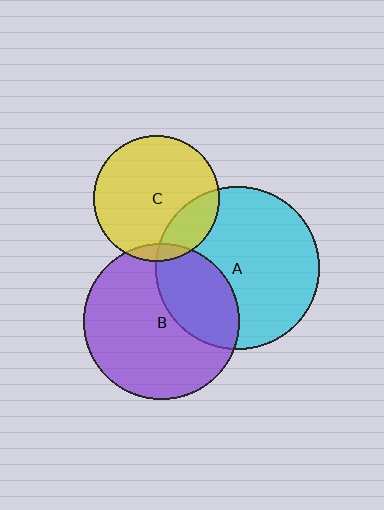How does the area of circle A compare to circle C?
Approximately 1.7 times.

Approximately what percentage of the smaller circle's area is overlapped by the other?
Approximately 20%.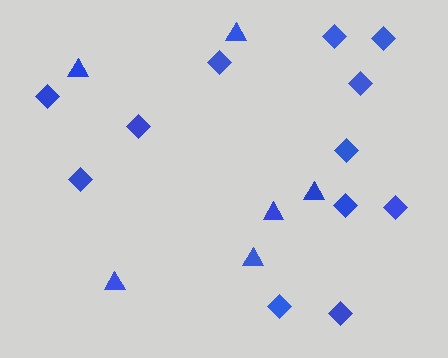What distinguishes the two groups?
There are 2 groups: one group of diamonds (12) and one group of triangles (6).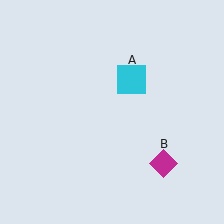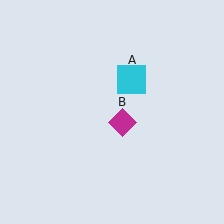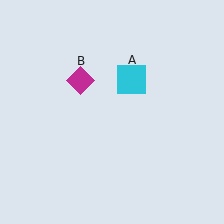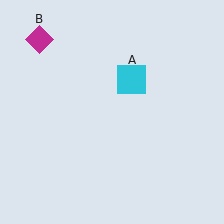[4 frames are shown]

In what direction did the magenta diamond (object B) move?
The magenta diamond (object B) moved up and to the left.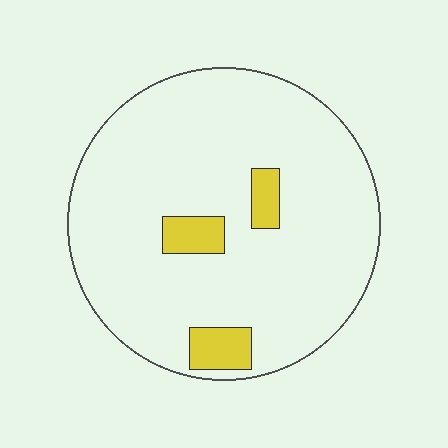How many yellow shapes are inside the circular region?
3.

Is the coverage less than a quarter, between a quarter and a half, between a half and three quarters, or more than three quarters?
Less than a quarter.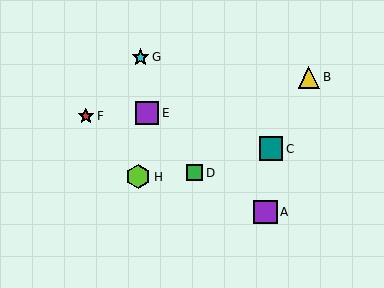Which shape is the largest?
The lime hexagon (labeled H) is the largest.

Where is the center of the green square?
The center of the green square is at (194, 173).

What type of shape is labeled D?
Shape D is a green square.